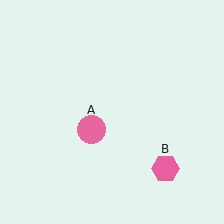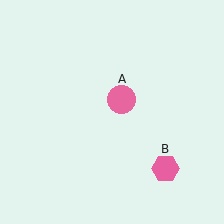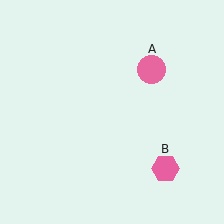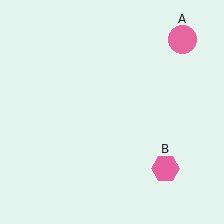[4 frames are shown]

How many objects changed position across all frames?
1 object changed position: pink circle (object A).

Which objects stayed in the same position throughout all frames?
Pink hexagon (object B) remained stationary.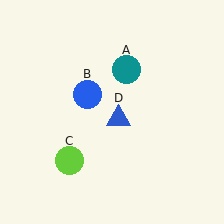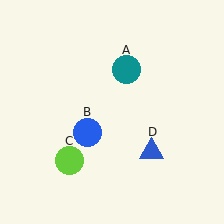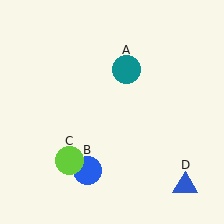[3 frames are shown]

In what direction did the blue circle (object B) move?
The blue circle (object B) moved down.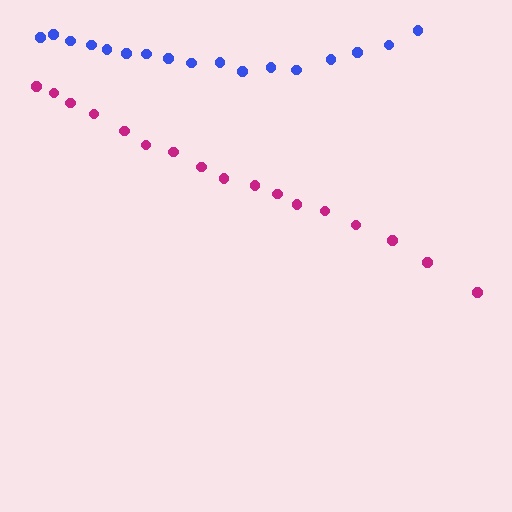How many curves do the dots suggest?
There are 2 distinct paths.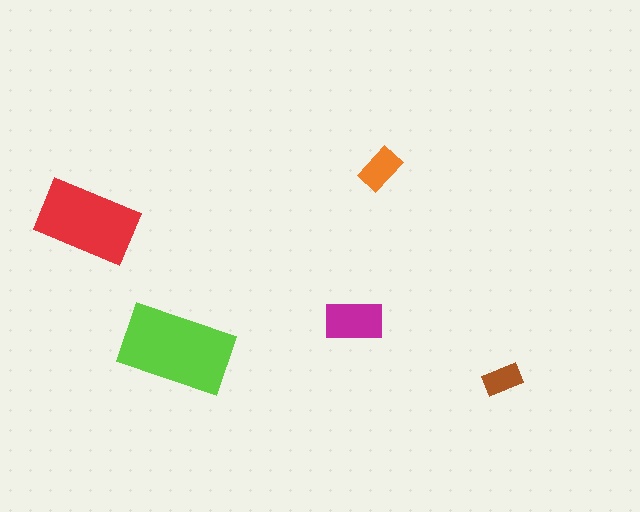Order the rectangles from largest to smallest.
the lime one, the red one, the magenta one, the orange one, the brown one.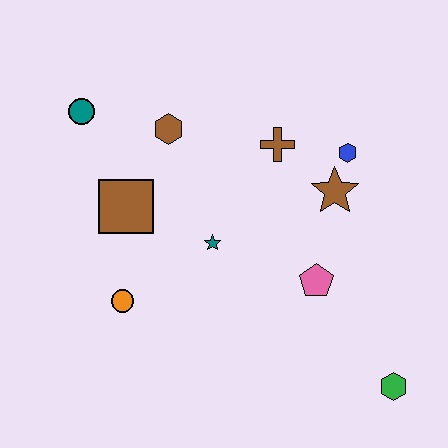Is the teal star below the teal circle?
Yes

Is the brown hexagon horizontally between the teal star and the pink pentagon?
No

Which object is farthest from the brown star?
The teal circle is farthest from the brown star.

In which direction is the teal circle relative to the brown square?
The teal circle is above the brown square.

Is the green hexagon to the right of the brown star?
Yes